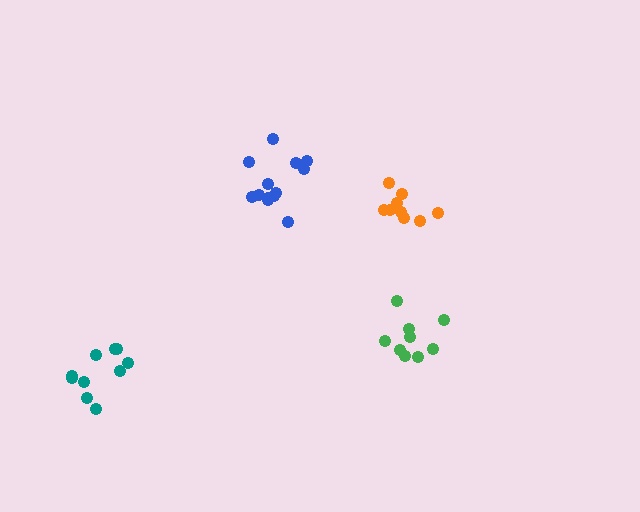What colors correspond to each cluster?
The clusters are colored: orange, teal, green, blue.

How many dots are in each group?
Group 1: 9 dots, Group 2: 10 dots, Group 3: 9 dots, Group 4: 13 dots (41 total).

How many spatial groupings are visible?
There are 4 spatial groupings.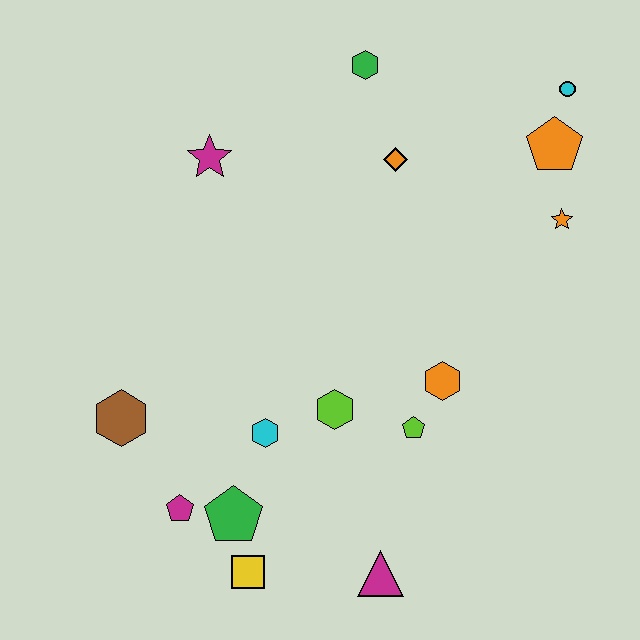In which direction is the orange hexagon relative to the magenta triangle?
The orange hexagon is above the magenta triangle.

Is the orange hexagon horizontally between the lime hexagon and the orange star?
Yes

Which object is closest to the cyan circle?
The orange pentagon is closest to the cyan circle.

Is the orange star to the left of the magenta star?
No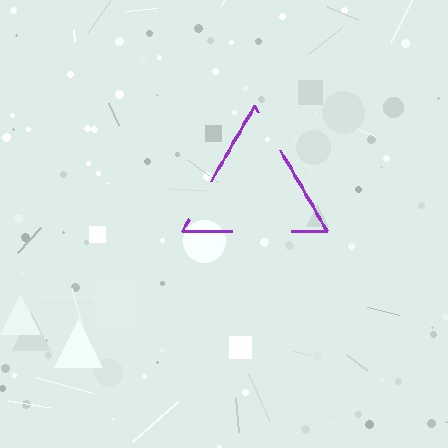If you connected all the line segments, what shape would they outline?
They would outline a triangle.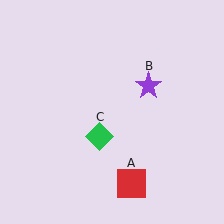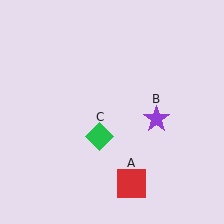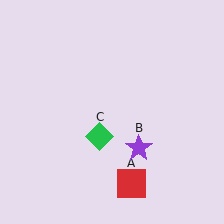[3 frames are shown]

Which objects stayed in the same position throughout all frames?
Red square (object A) and green diamond (object C) remained stationary.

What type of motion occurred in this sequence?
The purple star (object B) rotated clockwise around the center of the scene.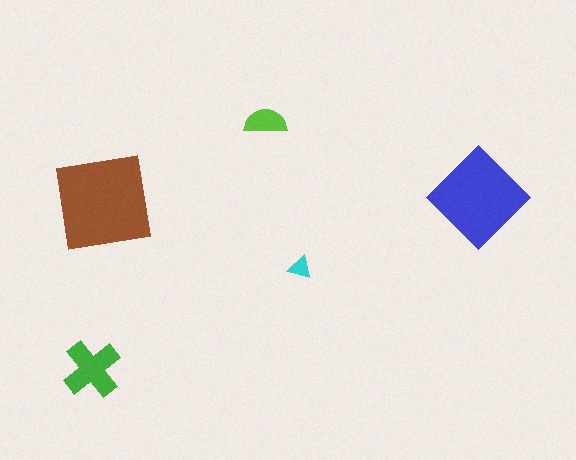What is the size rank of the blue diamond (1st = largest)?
2nd.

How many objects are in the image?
There are 5 objects in the image.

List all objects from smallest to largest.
The cyan triangle, the lime semicircle, the green cross, the blue diamond, the brown square.